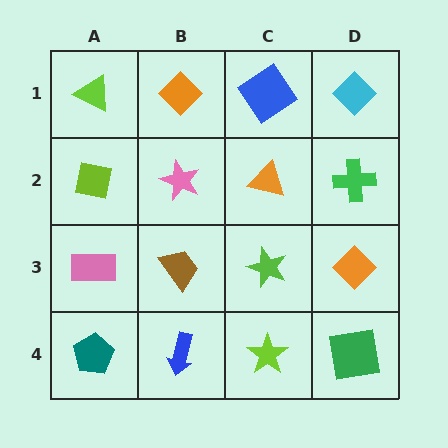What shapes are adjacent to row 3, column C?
An orange triangle (row 2, column C), a lime star (row 4, column C), a brown trapezoid (row 3, column B), an orange diamond (row 3, column D).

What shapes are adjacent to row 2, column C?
A blue diamond (row 1, column C), a lime star (row 3, column C), a pink star (row 2, column B), a green cross (row 2, column D).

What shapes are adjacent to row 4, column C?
A lime star (row 3, column C), a blue arrow (row 4, column B), a green square (row 4, column D).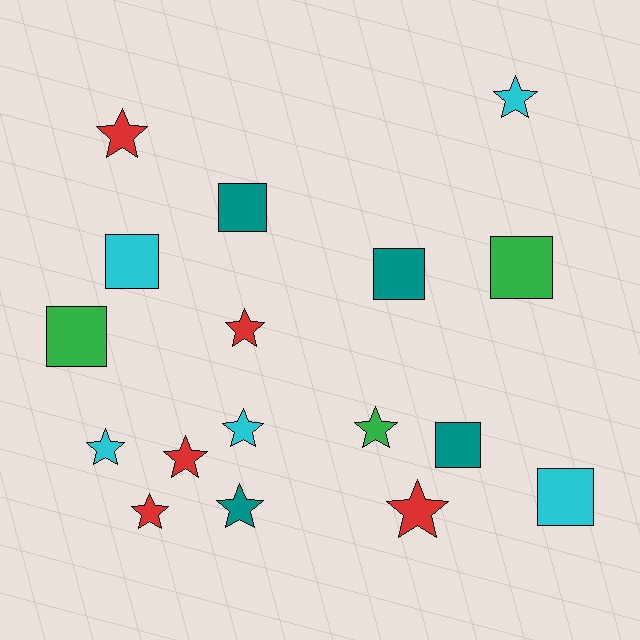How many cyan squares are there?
There are 2 cyan squares.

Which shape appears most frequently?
Star, with 10 objects.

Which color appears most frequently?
Red, with 5 objects.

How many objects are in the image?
There are 17 objects.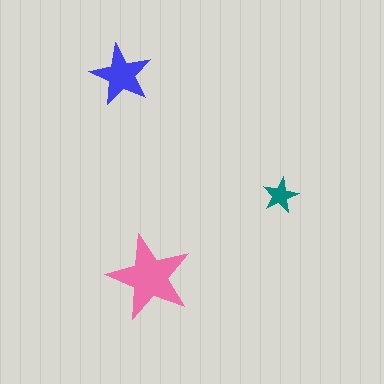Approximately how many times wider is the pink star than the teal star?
About 2.5 times wider.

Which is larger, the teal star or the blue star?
The blue one.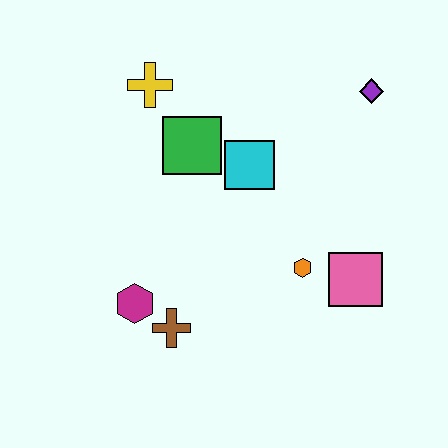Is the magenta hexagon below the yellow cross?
Yes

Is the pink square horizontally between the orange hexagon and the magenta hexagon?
No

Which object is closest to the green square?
The cyan square is closest to the green square.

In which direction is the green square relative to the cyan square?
The green square is to the left of the cyan square.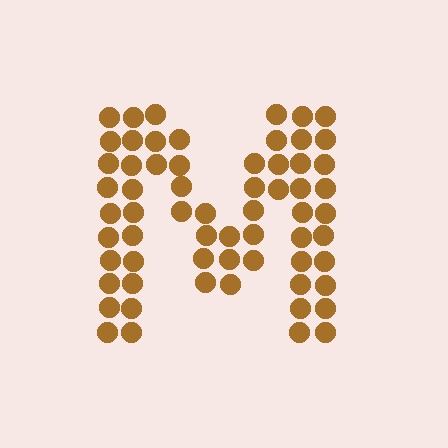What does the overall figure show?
The overall figure shows the letter M.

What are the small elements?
The small elements are circles.